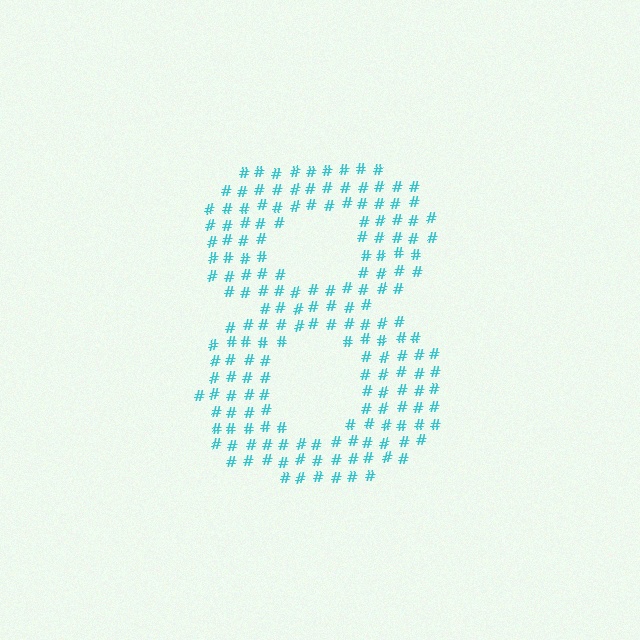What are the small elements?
The small elements are hash symbols.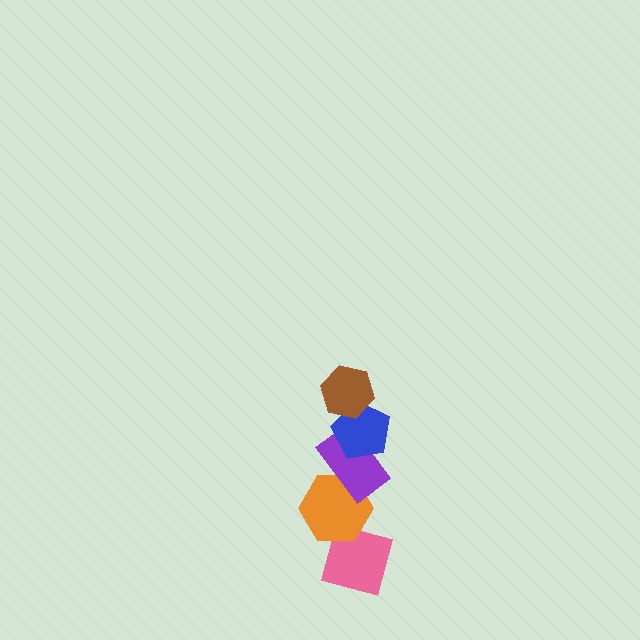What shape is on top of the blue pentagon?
The brown hexagon is on top of the blue pentagon.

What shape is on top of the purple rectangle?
The blue pentagon is on top of the purple rectangle.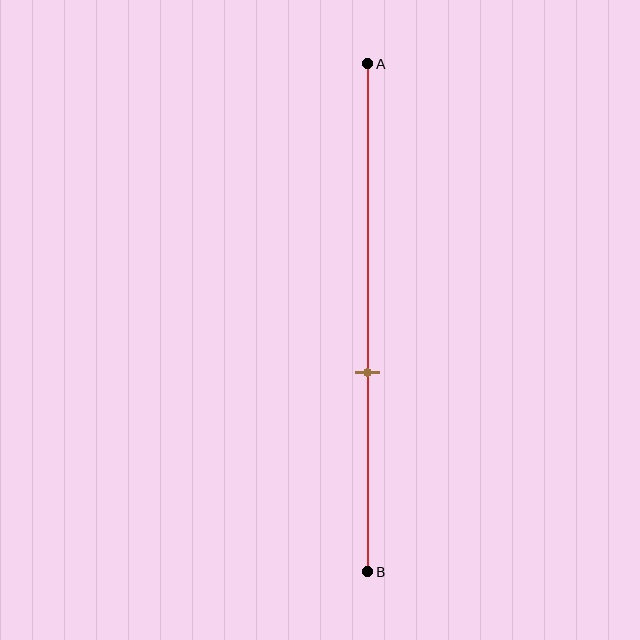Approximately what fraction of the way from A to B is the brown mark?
The brown mark is approximately 60% of the way from A to B.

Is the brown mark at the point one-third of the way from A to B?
No, the mark is at about 60% from A, not at the 33% one-third point.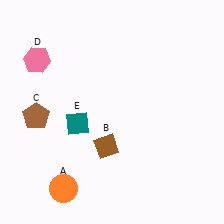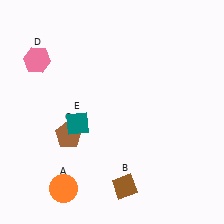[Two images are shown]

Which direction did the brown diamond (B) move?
The brown diamond (B) moved down.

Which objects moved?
The objects that moved are: the brown diamond (B), the brown pentagon (C).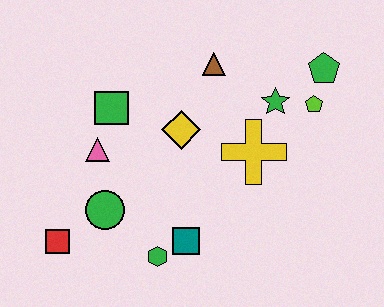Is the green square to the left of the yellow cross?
Yes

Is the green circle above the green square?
No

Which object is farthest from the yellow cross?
The red square is farthest from the yellow cross.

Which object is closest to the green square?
The pink triangle is closest to the green square.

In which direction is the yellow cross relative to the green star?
The yellow cross is below the green star.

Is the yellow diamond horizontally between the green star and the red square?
Yes